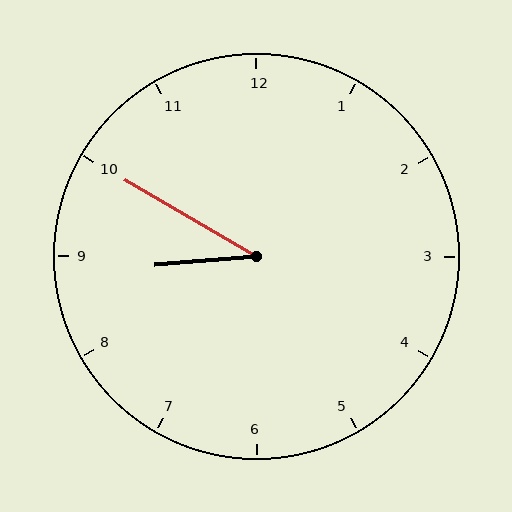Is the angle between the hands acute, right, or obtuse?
It is acute.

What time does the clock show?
8:50.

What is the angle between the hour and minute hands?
Approximately 35 degrees.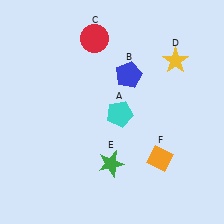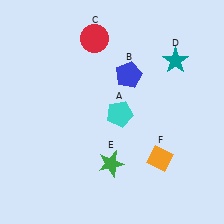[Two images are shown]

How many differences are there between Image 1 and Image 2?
There is 1 difference between the two images.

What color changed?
The star (D) changed from yellow in Image 1 to teal in Image 2.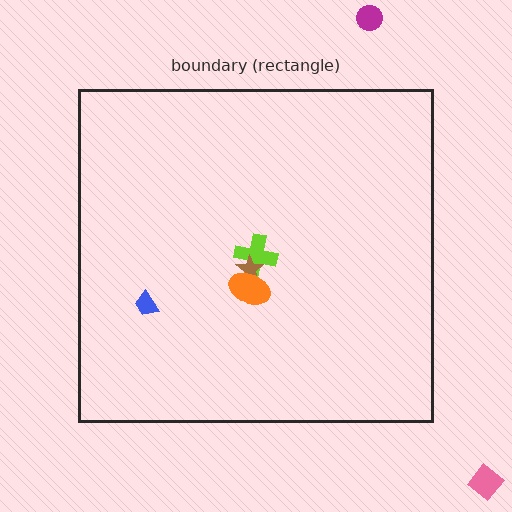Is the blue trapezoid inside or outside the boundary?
Inside.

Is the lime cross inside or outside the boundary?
Inside.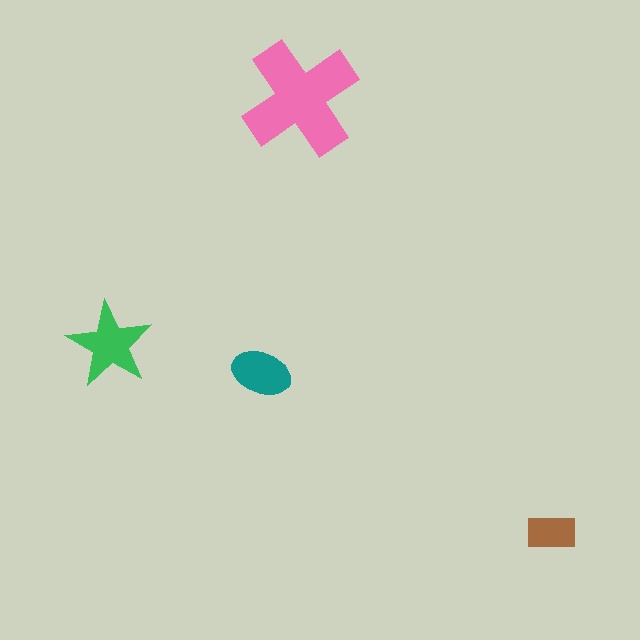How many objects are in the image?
There are 4 objects in the image.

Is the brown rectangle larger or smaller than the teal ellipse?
Smaller.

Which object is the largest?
The pink cross.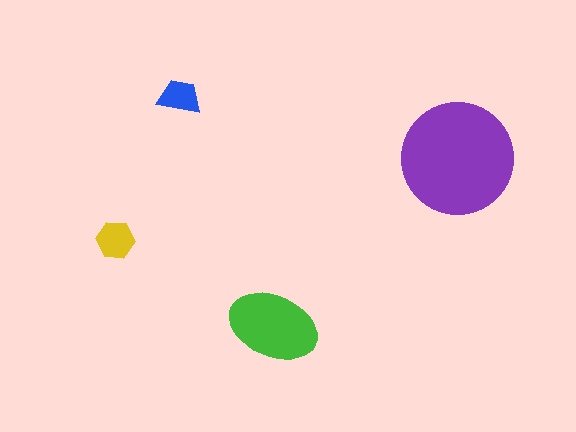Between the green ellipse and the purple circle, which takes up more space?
The purple circle.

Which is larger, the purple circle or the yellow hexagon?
The purple circle.